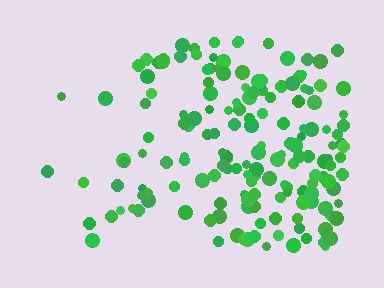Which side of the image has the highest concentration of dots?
The right.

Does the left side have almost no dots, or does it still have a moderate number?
Still a moderate number, just noticeably fewer than the right.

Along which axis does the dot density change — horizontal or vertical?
Horizontal.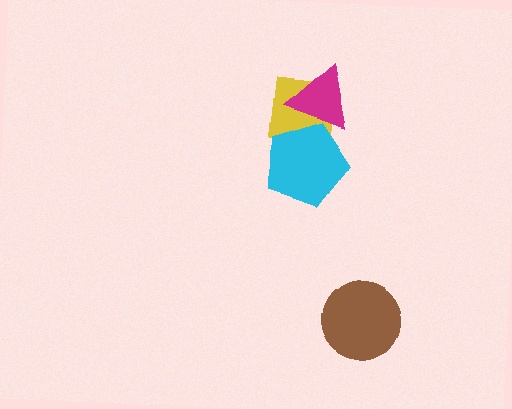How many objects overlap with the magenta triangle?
2 objects overlap with the magenta triangle.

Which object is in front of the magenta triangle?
The cyan pentagon is in front of the magenta triangle.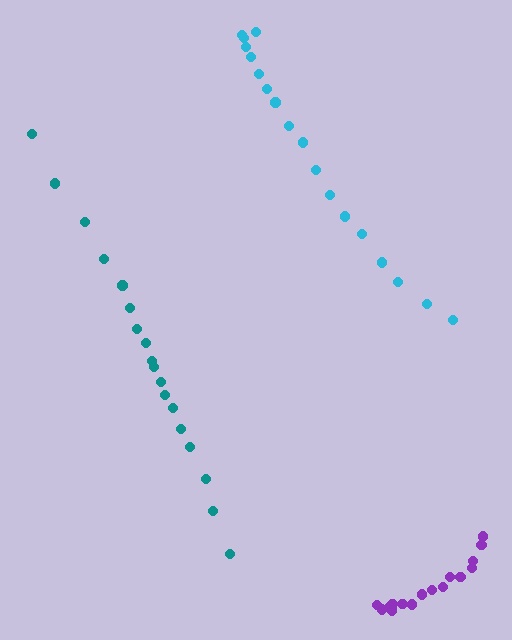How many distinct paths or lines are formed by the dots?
There are 3 distinct paths.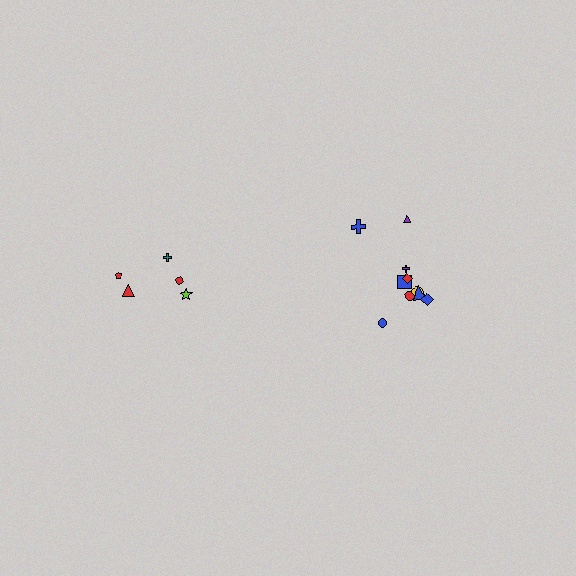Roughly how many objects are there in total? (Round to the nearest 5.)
Roughly 15 objects in total.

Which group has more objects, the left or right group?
The right group.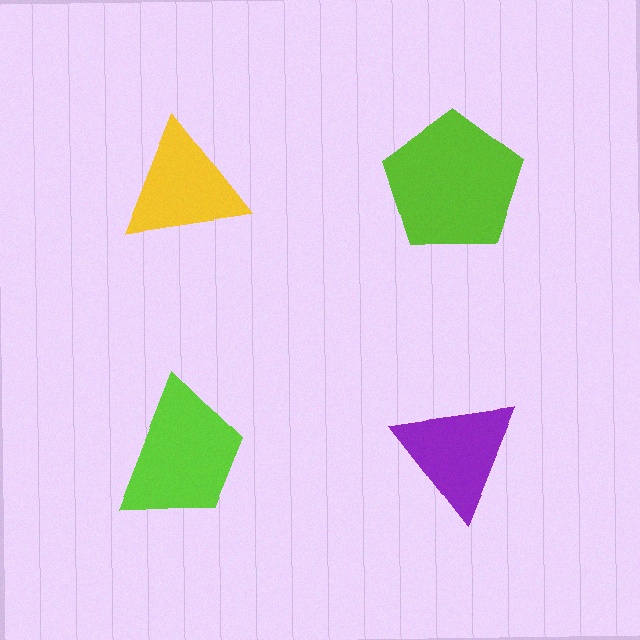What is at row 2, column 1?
A lime trapezoid.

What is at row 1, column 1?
A yellow triangle.